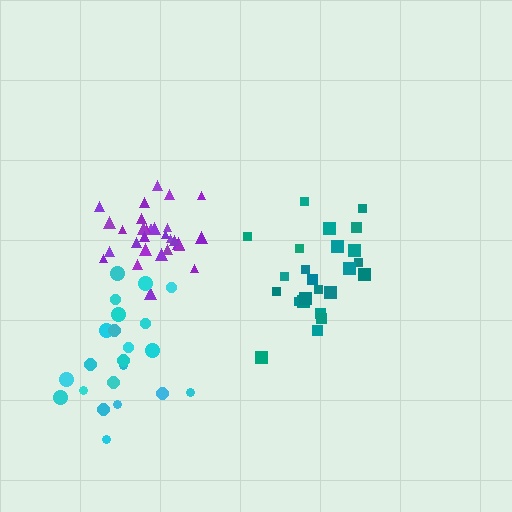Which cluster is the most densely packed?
Purple.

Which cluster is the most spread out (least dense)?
Cyan.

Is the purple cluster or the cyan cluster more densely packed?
Purple.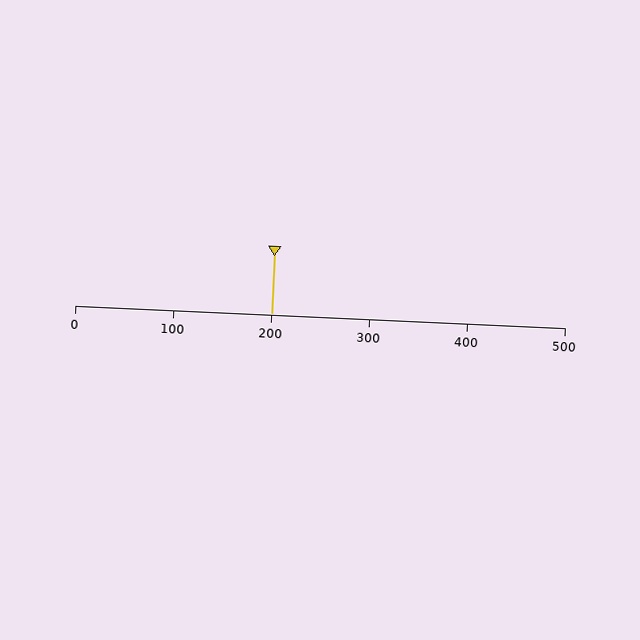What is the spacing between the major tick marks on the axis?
The major ticks are spaced 100 apart.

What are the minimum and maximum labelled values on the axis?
The axis runs from 0 to 500.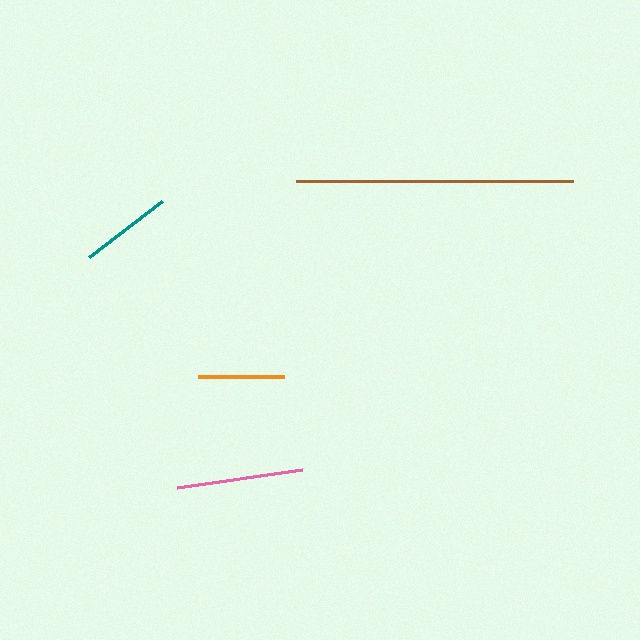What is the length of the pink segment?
The pink segment is approximately 127 pixels long.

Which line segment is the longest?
The brown line is the longest at approximately 277 pixels.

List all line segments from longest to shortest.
From longest to shortest: brown, pink, teal, orange.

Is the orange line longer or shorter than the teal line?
The teal line is longer than the orange line.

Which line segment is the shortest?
The orange line is the shortest at approximately 86 pixels.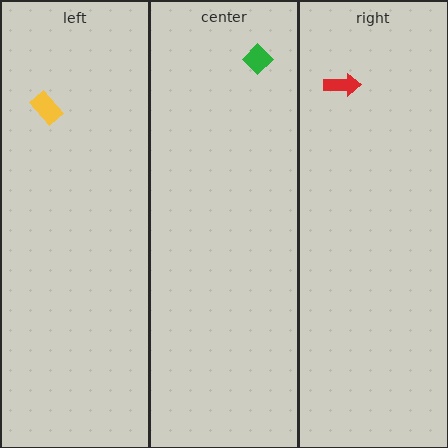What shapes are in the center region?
The green diamond.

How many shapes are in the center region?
1.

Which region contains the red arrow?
The right region.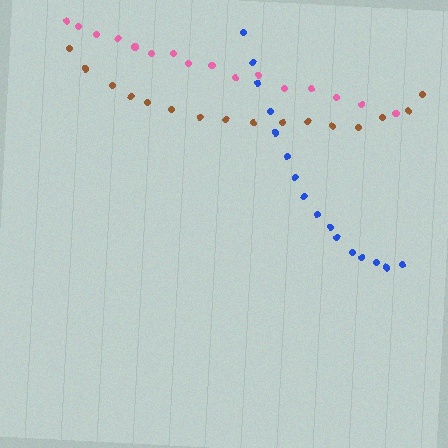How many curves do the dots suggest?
There are 3 distinct paths.